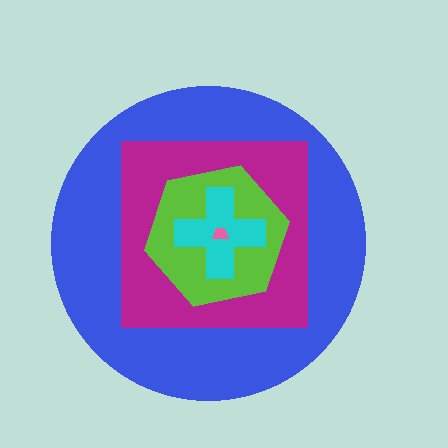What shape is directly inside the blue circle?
The magenta square.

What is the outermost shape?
The blue circle.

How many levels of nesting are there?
5.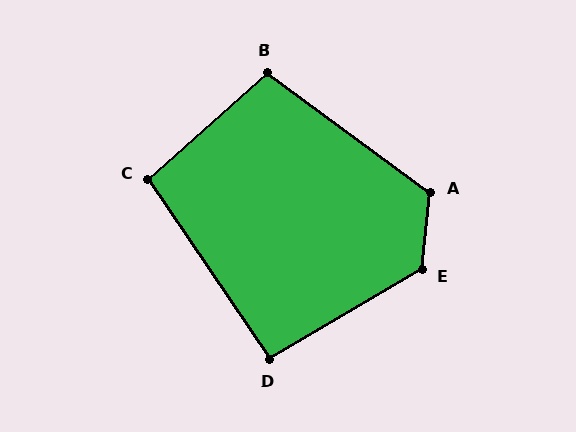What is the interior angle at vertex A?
Approximately 120 degrees (obtuse).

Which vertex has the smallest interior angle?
D, at approximately 93 degrees.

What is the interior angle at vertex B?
Approximately 102 degrees (obtuse).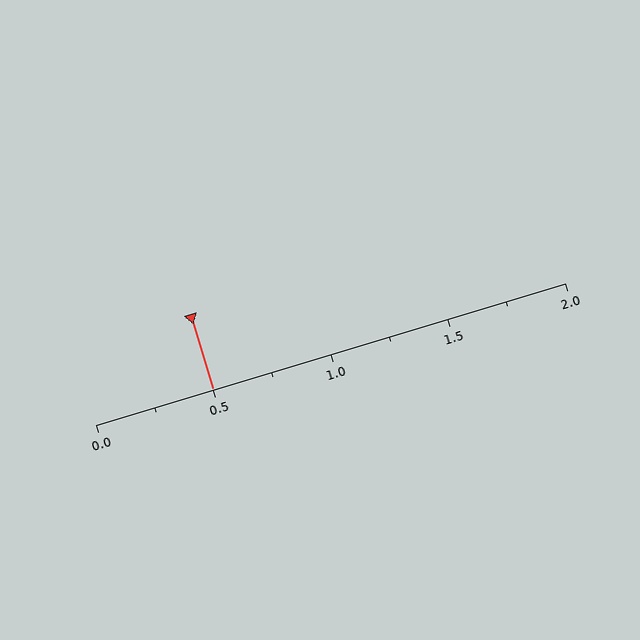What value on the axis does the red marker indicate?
The marker indicates approximately 0.5.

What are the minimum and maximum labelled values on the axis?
The axis runs from 0.0 to 2.0.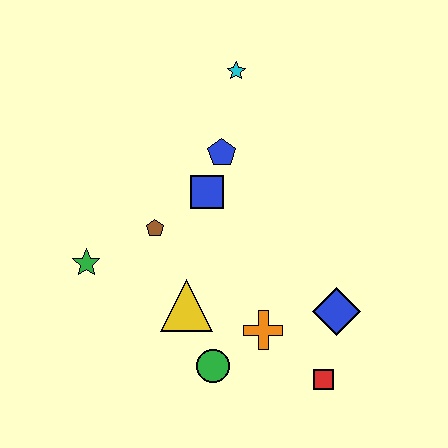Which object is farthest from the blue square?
The red square is farthest from the blue square.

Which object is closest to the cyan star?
The blue pentagon is closest to the cyan star.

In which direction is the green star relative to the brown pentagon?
The green star is to the left of the brown pentagon.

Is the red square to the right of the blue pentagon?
Yes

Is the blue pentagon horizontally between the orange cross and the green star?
Yes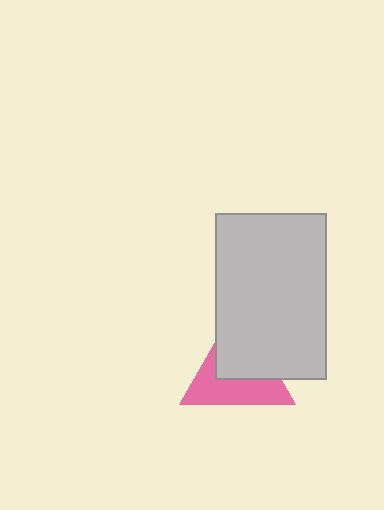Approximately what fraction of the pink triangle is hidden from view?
Roughly 49% of the pink triangle is hidden behind the light gray rectangle.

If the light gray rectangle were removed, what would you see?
You would see the complete pink triangle.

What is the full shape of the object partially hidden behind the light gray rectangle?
The partially hidden object is a pink triangle.